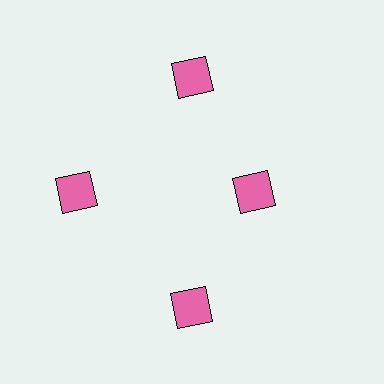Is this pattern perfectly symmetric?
No. The 4 pink squares are arranged in a ring, but one element near the 3 o'clock position is pulled inward toward the center, breaking the 4-fold rotational symmetry.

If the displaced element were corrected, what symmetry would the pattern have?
It would have 4-fold rotational symmetry — the pattern would map onto itself every 90 degrees.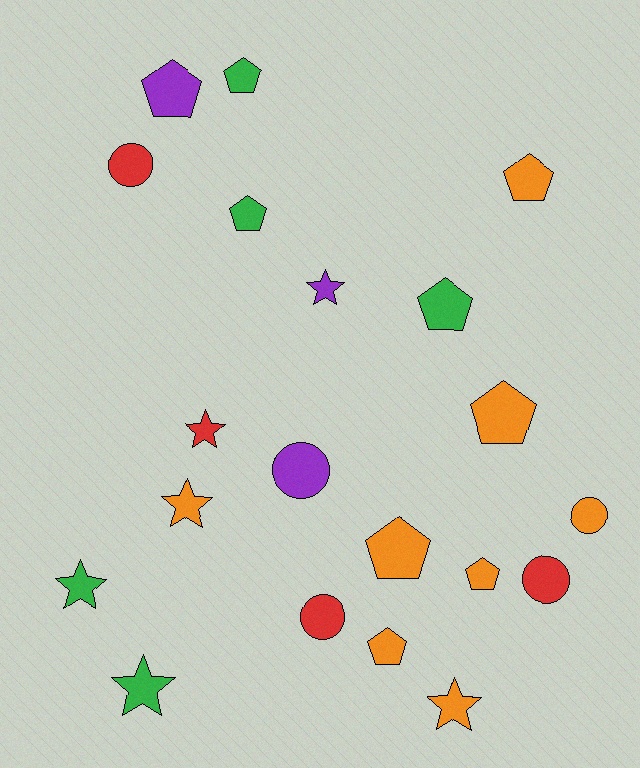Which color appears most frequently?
Orange, with 8 objects.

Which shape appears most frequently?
Pentagon, with 9 objects.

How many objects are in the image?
There are 20 objects.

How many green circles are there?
There are no green circles.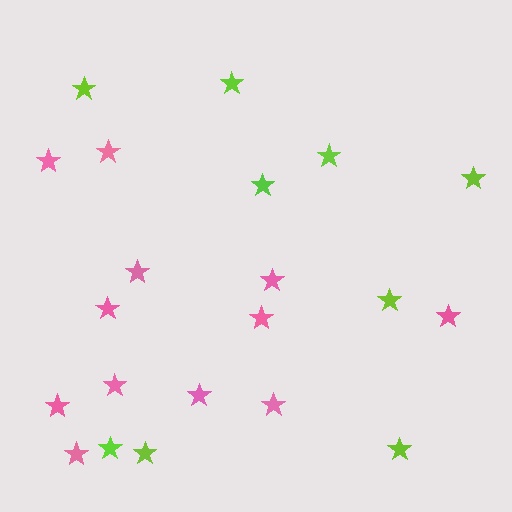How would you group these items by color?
There are 2 groups: one group of lime stars (9) and one group of pink stars (12).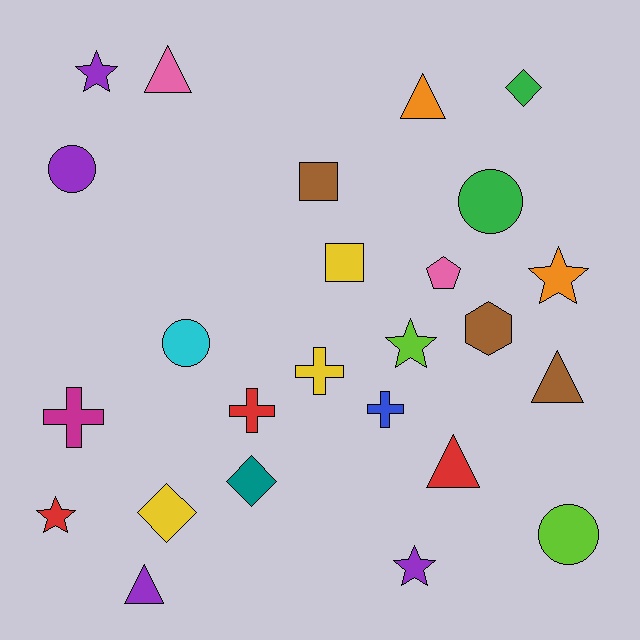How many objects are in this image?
There are 25 objects.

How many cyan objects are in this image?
There is 1 cyan object.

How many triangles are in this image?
There are 5 triangles.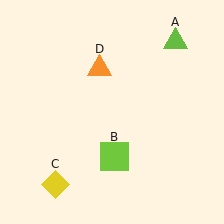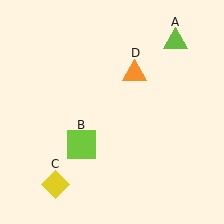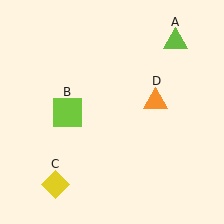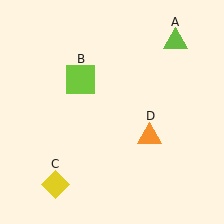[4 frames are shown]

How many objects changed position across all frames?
2 objects changed position: lime square (object B), orange triangle (object D).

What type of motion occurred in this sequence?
The lime square (object B), orange triangle (object D) rotated clockwise around the center of the scene.